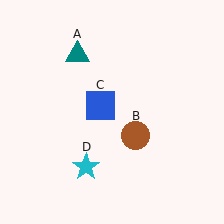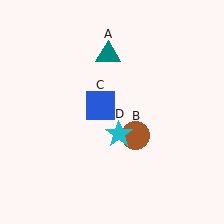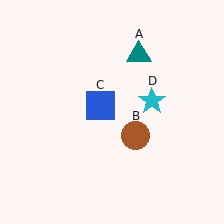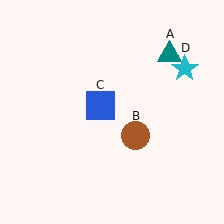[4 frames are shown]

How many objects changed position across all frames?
2 objects changed position: teal triangle (object A), cyan star (object D).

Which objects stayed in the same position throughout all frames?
Brown circle (object B) and blue square (object C) remained stationary.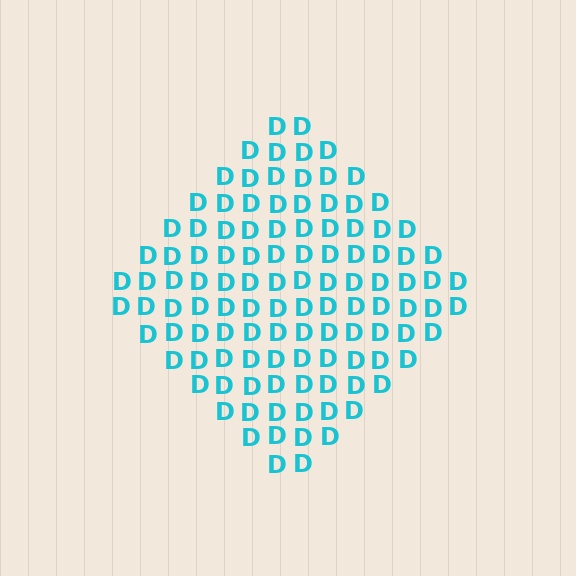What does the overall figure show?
The overall figure shows a diamond.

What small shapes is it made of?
It is made of small letter D's.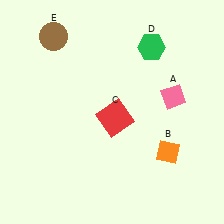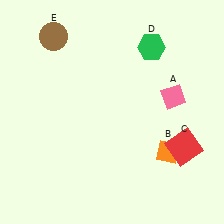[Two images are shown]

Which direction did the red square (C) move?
The red square (C) moved right.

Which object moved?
The red square (C) moved right.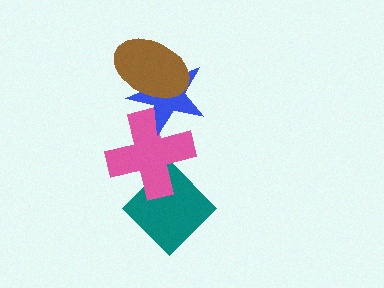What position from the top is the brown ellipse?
The brown ellipse is 1st from the top.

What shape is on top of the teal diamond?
The pink cross is on top of the teal diamond.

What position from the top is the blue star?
The blue star is 2nd from the top.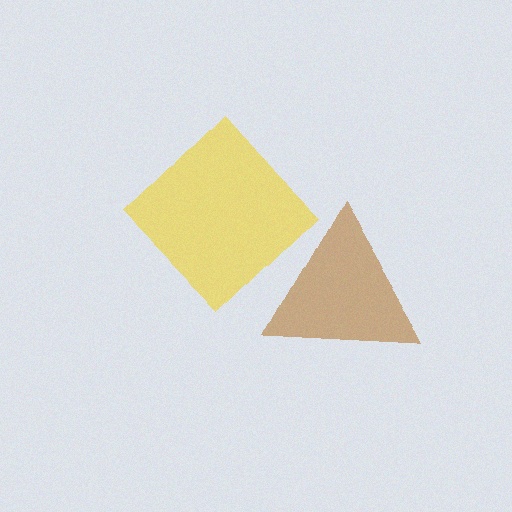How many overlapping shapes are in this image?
There are 2 overlapping shapes in the image.